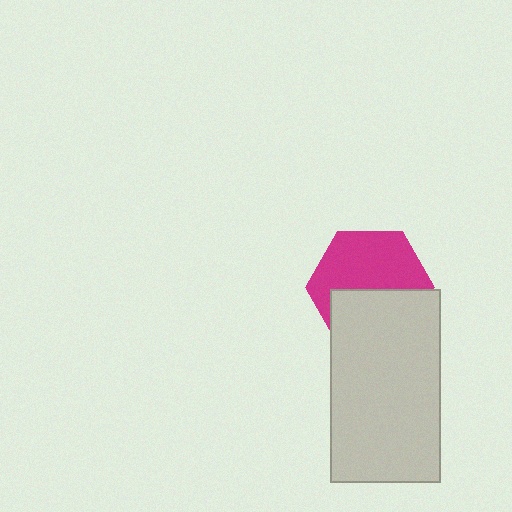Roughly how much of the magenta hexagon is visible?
About half of it is visible (roughly 57%).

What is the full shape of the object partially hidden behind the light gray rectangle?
The partially hidden object is a magenta hexagon.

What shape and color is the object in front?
The object in front is a light gray rectangle.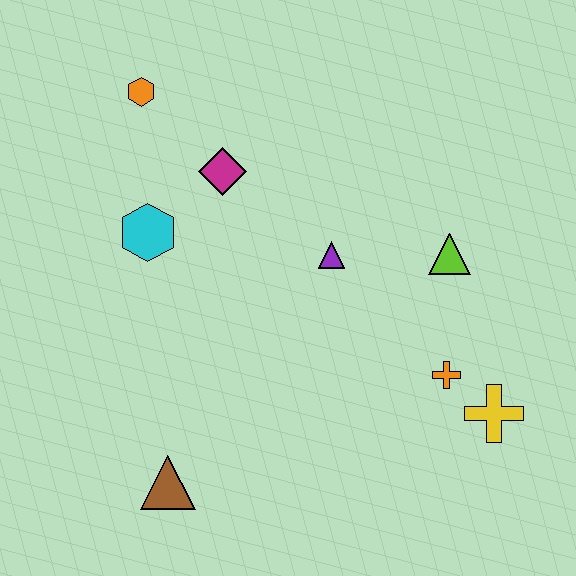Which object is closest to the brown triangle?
The cyan hexagon is closest to the brown triangle.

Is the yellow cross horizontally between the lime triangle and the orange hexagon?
No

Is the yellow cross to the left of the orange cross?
No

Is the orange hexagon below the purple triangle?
No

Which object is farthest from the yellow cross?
The orange hexagon is farthest from the yellow cross.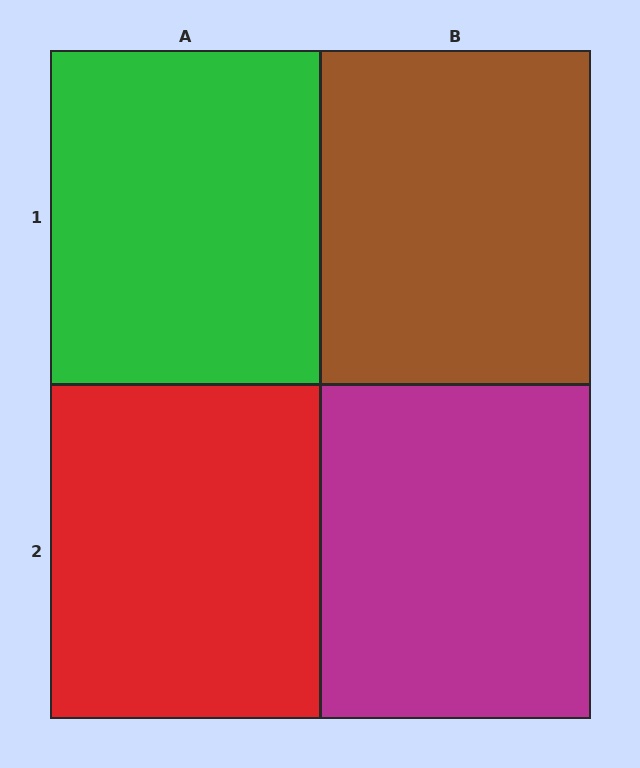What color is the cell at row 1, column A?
Green.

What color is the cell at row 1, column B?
Brown.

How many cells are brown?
1 cell is brown.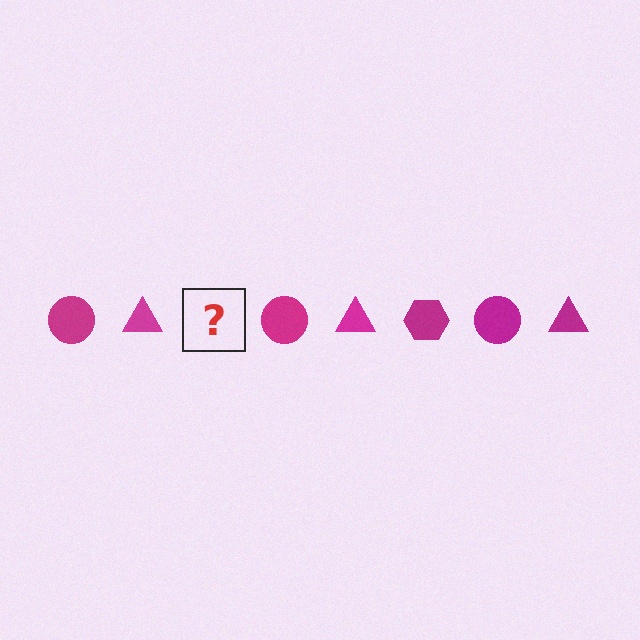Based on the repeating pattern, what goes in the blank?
The blank should be a magenta hexagon.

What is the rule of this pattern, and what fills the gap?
The rule is that the pattern cycles through circle, triangle, hexagon shapes in magenta. The gap should be filled with a magenta hexagon.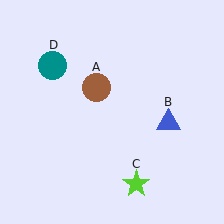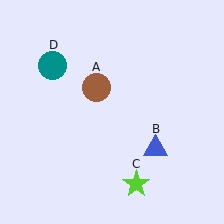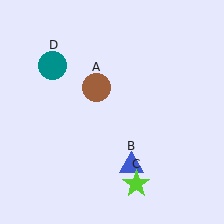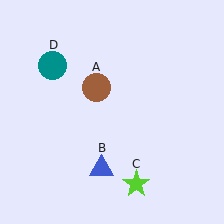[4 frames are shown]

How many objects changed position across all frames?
1 object changed position: blue triangle (object B).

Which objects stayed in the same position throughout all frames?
Brown circle (object A) and lime star (object C) and teal circle (object D) remained stationary.